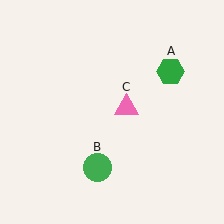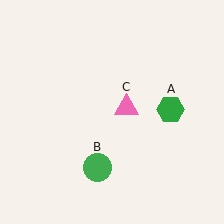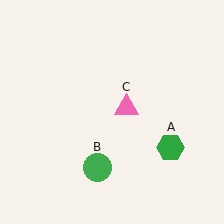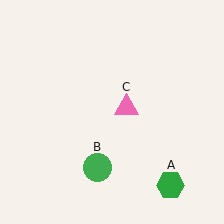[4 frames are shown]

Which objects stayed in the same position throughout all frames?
Green circle (object B) and pink triangle (object C) remained stationary.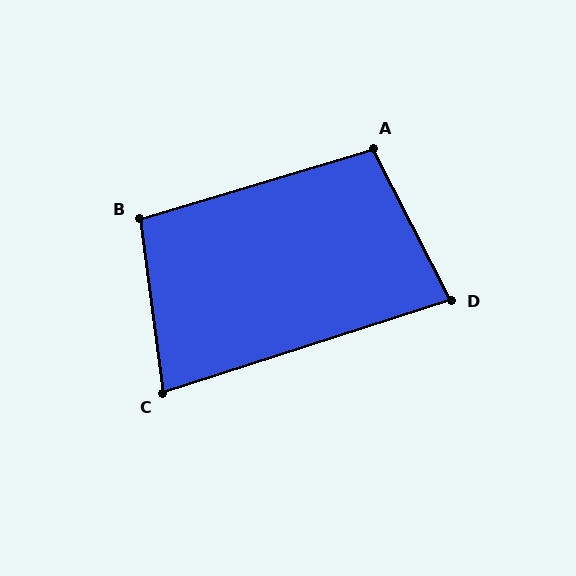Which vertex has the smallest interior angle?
C, at approximately 80 degrees.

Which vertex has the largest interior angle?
A, at approximately 100 degrees.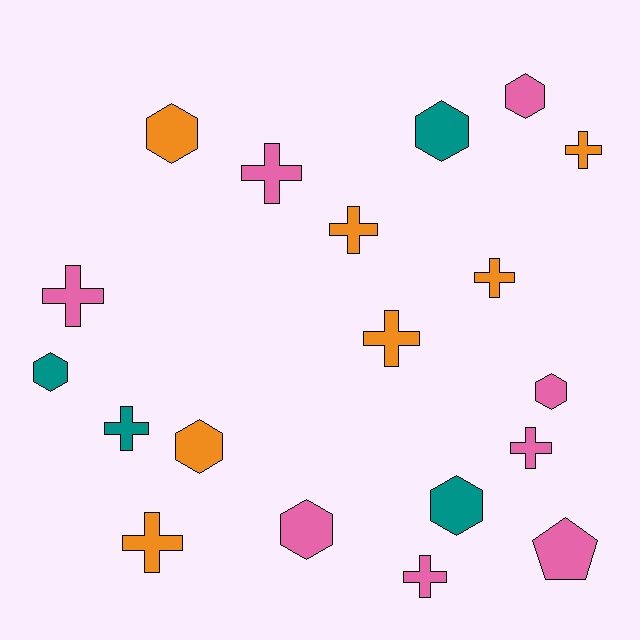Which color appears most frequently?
Pink, with 8 objects.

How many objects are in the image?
There are 19 objects.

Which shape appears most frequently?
Cross, with 10 objects.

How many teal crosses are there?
There is 1 teal cross.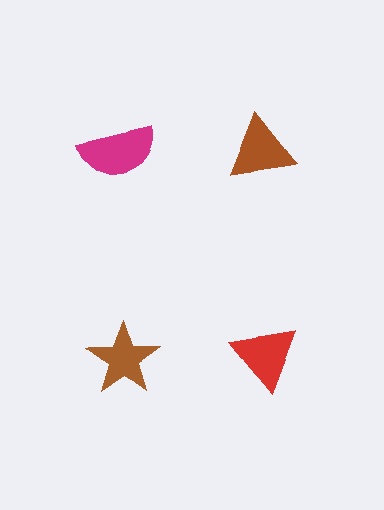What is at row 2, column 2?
A red triangle.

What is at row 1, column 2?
A brown triangle.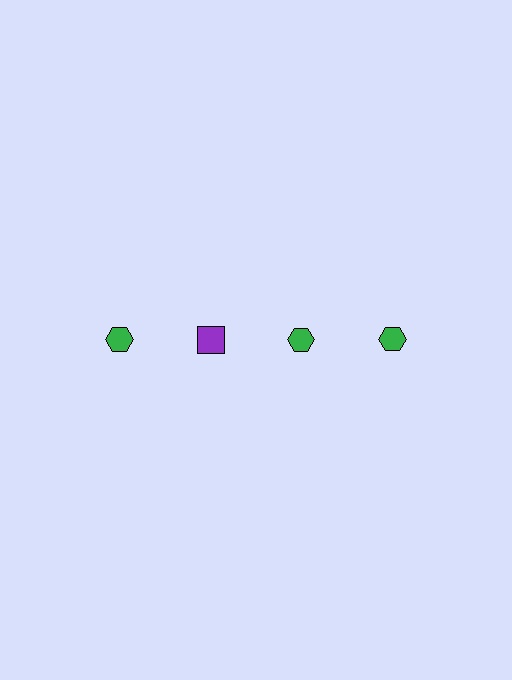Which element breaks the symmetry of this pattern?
The purple square in the top row, second from left column breaks the symmetry. All other shapes are green hexagons.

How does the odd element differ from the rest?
It differs in both color (purple instead of green) and shape (square instead of hexagon).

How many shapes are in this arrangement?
There are 4 shapes arranged in a grid pattern.